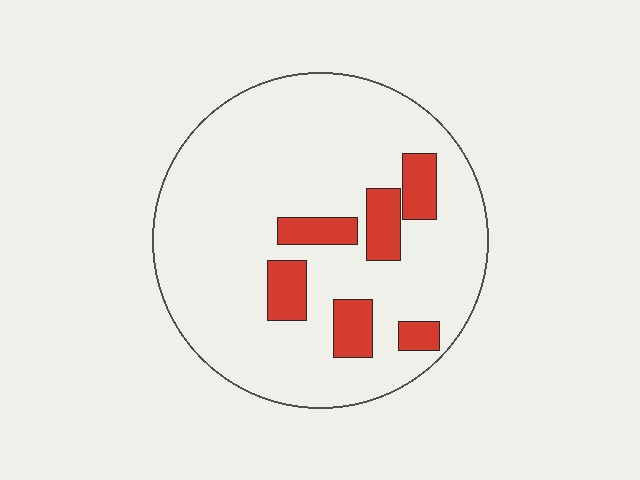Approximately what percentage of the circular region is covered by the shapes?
Approximately 15%.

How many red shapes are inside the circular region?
6.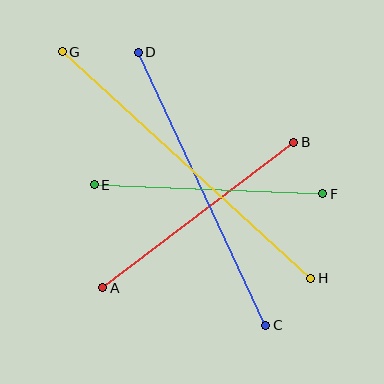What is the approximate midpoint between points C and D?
The midpoint is at approximately (202, 189) pixels.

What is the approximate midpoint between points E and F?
The midpoint is at approximately (209, 189) pixels.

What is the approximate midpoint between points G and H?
The midpoint is at approximately (186, 165) pixels.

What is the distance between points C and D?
The distance is approximately 301 pixels.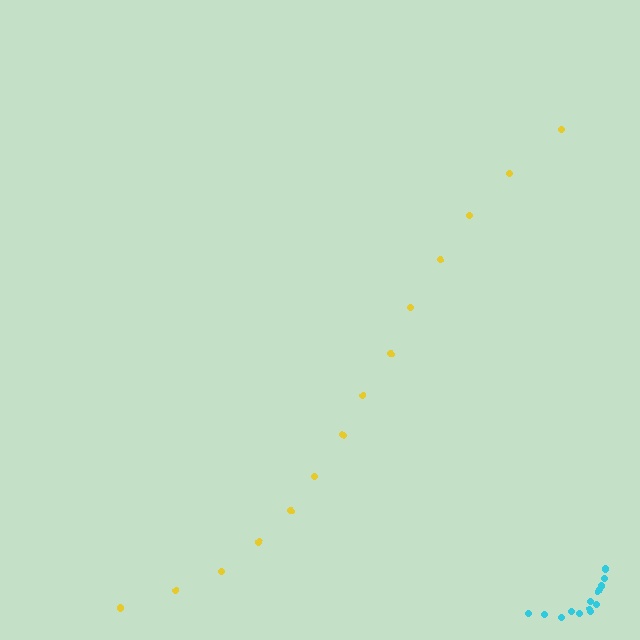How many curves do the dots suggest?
There are 2 distinct paths.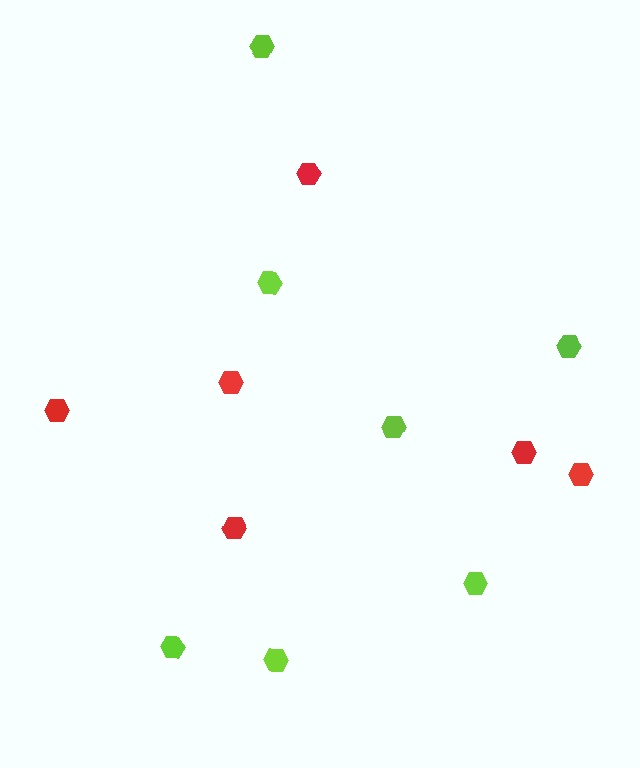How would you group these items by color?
There are 2 groups: one group of red hexagons (6) and one group of lime hexagons (7).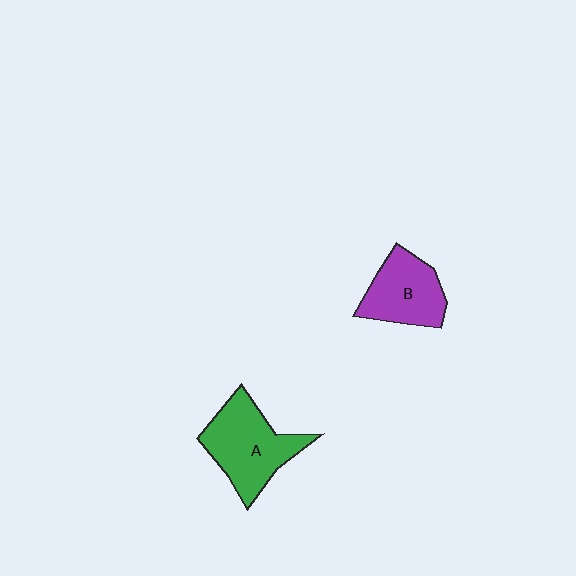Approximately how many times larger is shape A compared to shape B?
Approximately 1.3 times.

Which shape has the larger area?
Shape A (green).